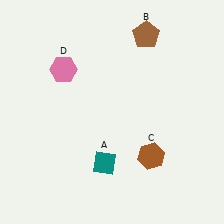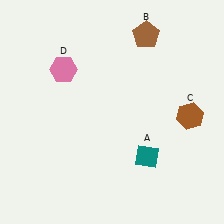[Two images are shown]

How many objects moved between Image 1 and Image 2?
2 objects moved between the two images.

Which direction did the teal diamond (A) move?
The teal diamond (A) moved right.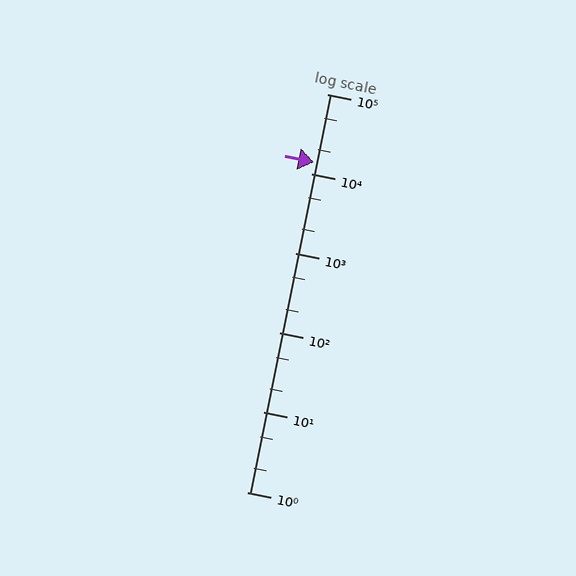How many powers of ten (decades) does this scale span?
The scale spans 5 decades, from 1 to 100000.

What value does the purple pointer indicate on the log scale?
The pointer indicates approximately 14000.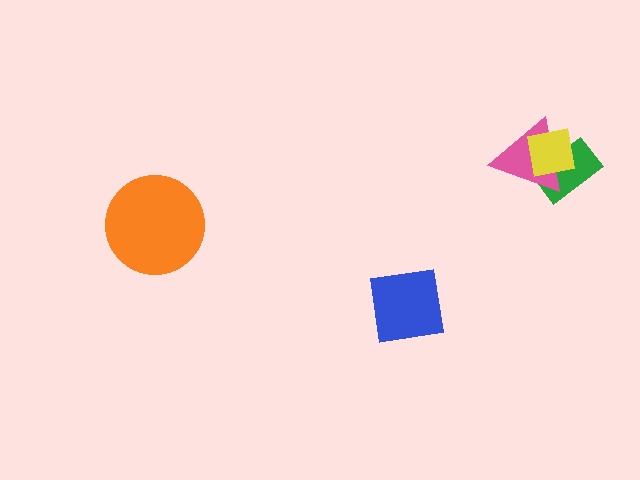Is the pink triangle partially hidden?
Yes, it is partially covered by another shape.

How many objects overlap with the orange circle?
0 objects overlap with the orange circle.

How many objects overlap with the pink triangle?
2 objects overlap with the pink triangle.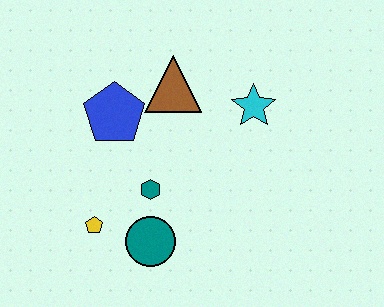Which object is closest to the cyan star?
The brown triangle is closest to the cyan star.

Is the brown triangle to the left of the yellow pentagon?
No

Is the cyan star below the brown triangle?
Yes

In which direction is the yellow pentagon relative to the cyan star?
The yellow pentagon is to the left of the cyan star.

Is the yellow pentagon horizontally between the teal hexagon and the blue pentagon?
No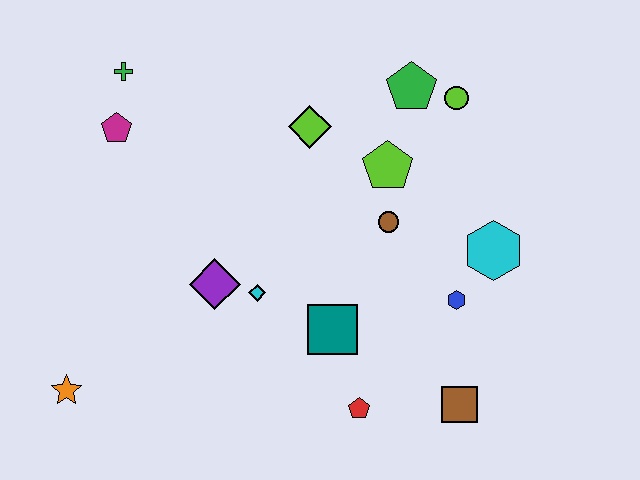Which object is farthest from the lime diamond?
The orange star is farthest from the lime diamond.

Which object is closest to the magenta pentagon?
The green cross is closest to the magenta pentagon.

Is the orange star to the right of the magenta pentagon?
No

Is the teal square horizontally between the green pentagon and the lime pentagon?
No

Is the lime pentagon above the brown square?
Yes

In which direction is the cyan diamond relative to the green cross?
The cyan diamond is below the green cross.